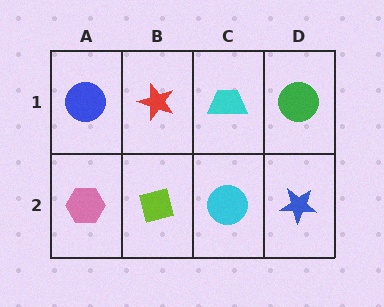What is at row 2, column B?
A lime square.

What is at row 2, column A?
A pink hexagon.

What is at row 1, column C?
A cyan trapezoid.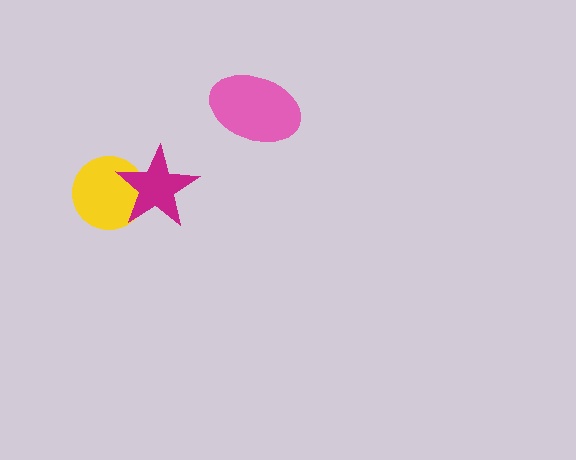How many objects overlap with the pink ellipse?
0 objects overlap with the pink ellipse.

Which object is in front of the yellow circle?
The magenta star is in front of the yellow circle.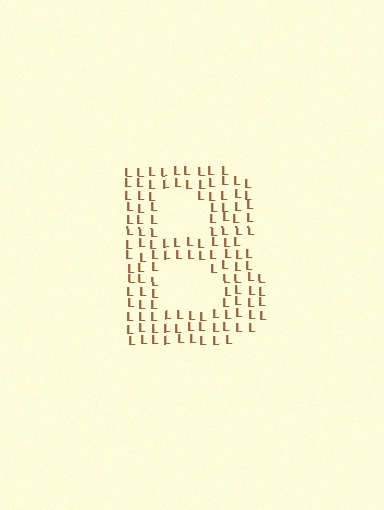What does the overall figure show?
The overall figure shows the letter B.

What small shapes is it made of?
It is made of small letter L's.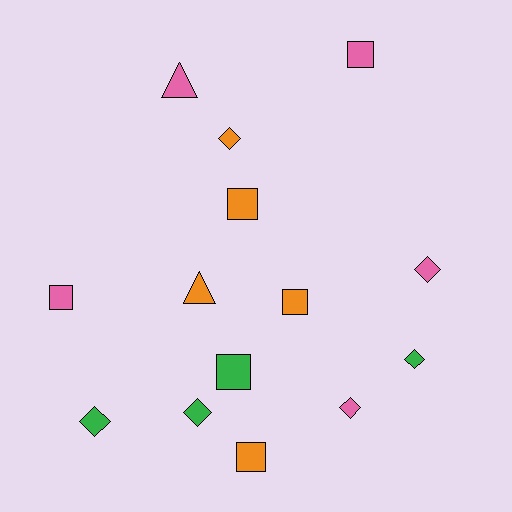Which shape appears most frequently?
Square, with 6 objects.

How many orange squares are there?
There are 3 orange squares.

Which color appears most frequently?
Pink, with 5 objects.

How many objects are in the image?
There are 14 objects.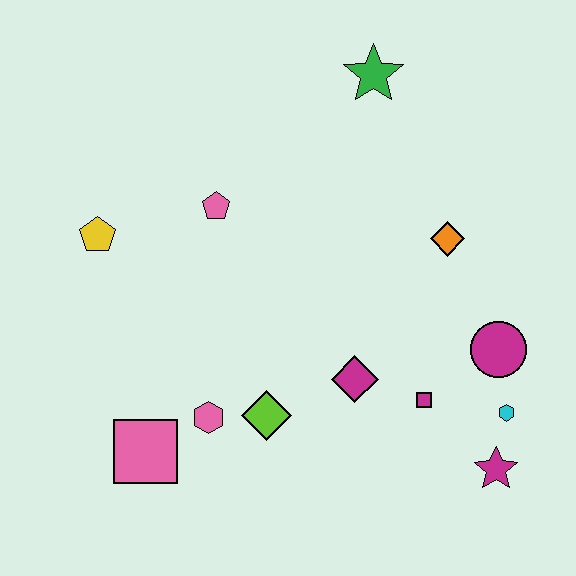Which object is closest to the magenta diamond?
The magenta square is closest to the magenta diamond.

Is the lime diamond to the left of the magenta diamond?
Yes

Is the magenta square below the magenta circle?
Yes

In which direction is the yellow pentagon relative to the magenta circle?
The yellow pentagon is to the left of the magenta circle.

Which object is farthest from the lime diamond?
The green star is farthest from the lime diamond.